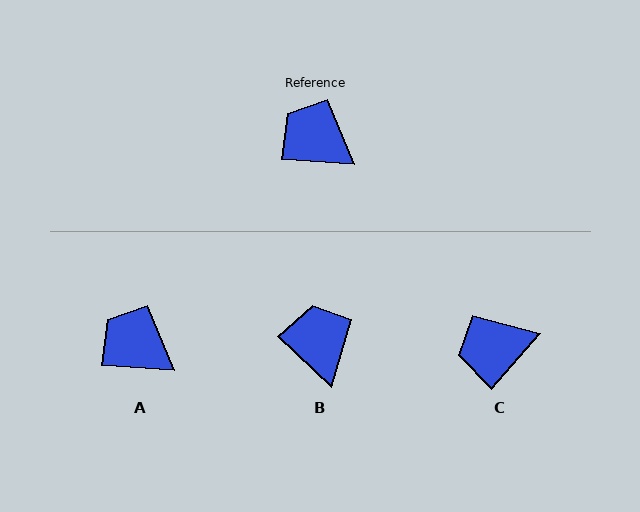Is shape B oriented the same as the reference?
No, it is off by about 39 degrees.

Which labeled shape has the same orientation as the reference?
A.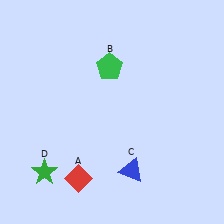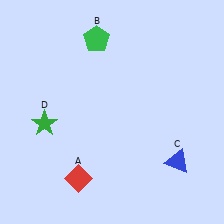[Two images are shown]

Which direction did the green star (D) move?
The green star (D) moved up.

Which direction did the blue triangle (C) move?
The blue triangle (C) moved right.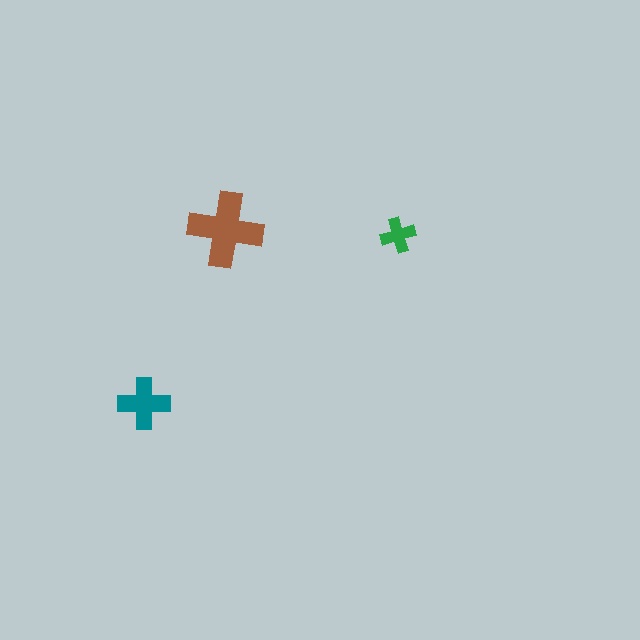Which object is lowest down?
The teal cross is bottommost.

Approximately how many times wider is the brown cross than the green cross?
About 2 times wider.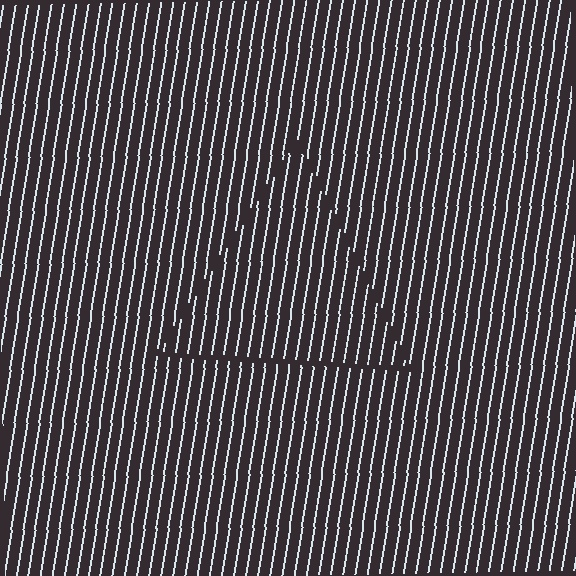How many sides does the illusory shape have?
3 sides — the line-ends trace a triangle.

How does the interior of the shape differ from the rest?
The interior of the shape contains the same grating, shifted by half a period — the contour is defined by the phase discontinuity where line-ends from the inner and outer gratings abut.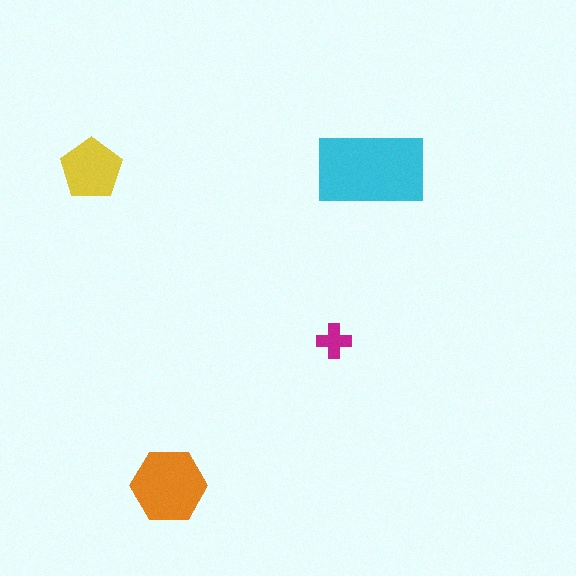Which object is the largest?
The cyan rectangle.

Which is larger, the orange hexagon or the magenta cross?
The orange hexagon.